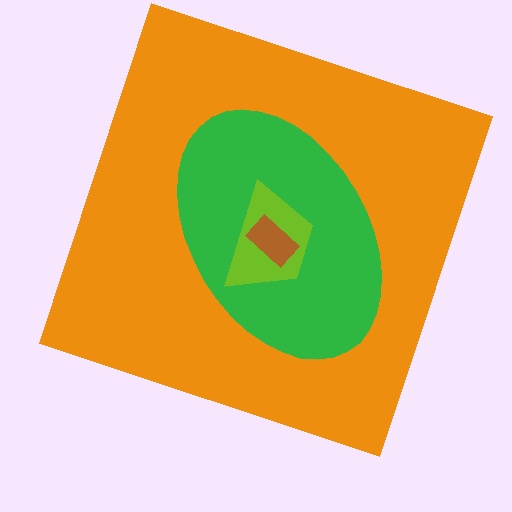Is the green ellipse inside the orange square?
Yes.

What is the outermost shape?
The orange square.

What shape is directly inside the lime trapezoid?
The brown rectangle.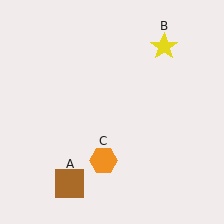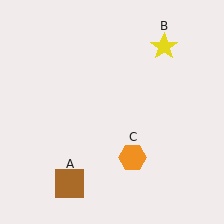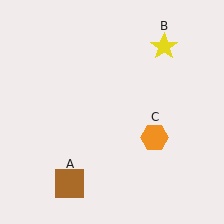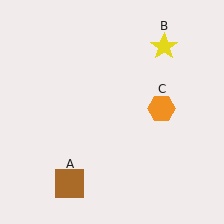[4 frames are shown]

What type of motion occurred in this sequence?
The orange hexagon (object C) rotated counterclockwise around the center of the scene.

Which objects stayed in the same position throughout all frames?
Brown square (object A) and yellow star (object B) remained stationary.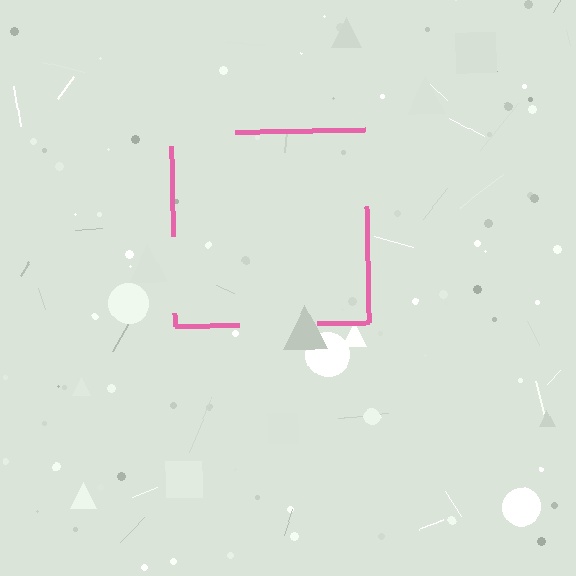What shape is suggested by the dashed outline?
The dashed outline suggests a square.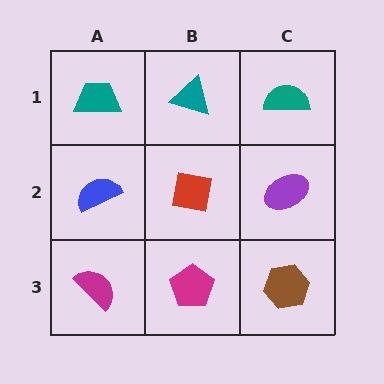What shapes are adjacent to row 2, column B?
A teal triangle (row 1, column B), a magenta pentagon (row 3, column B), a blue semicircle (row 2, column A), a purple ellipse (row 2, column C).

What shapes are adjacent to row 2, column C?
A teal semicircle (row 1, column C), a brown hexagon (row 3, column C), a red square (row 2, column B).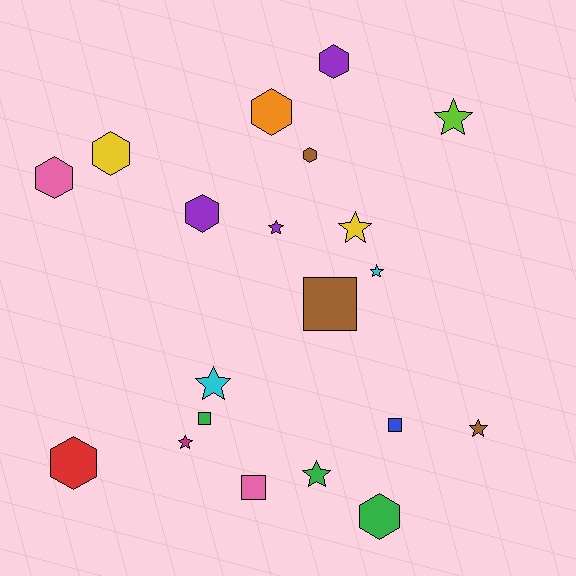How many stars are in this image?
There are 8 stars.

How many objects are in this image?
There are 20 objects.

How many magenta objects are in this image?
There is 1 magenta object.